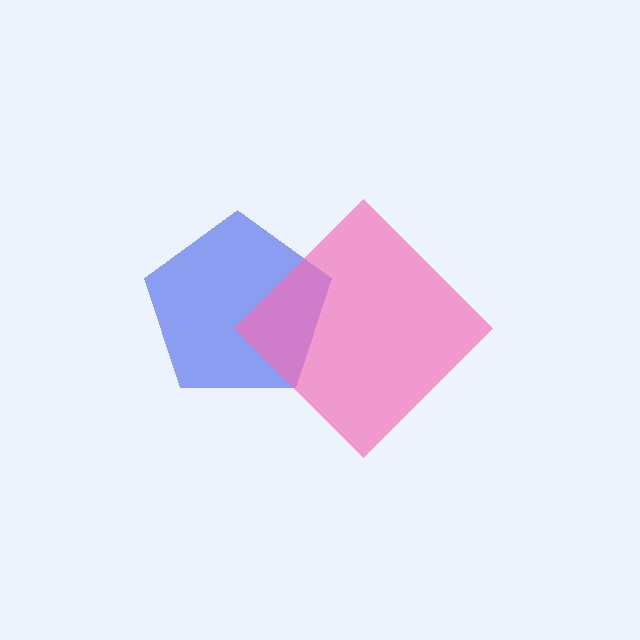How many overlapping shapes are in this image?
There are 2 overlapping shapes in the image.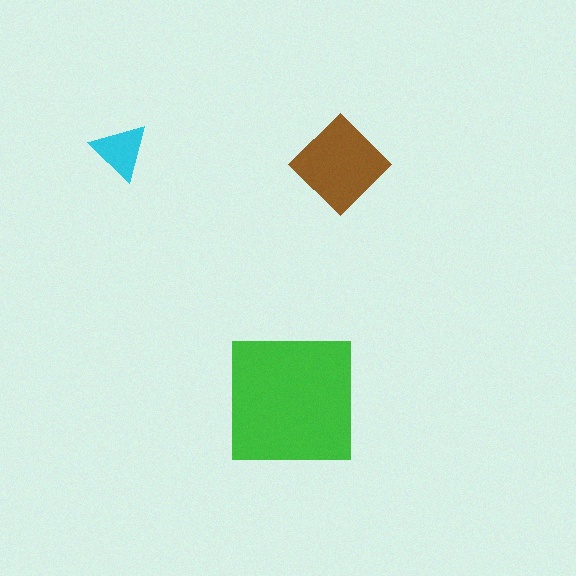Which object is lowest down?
The green square is bottommost.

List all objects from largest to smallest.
The green square, the brown diamond, the cyan triangle.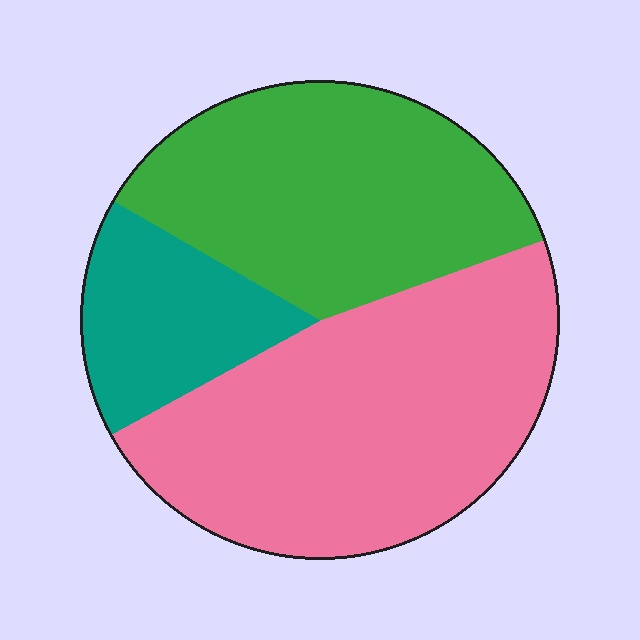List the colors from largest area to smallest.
From largest to smallest: pink, green, teal.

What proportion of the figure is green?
Green takes up about three eighths (3/8) of the figure.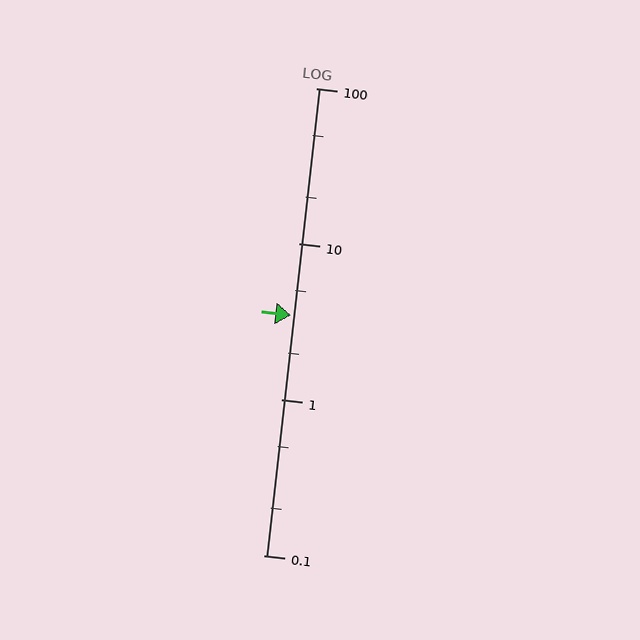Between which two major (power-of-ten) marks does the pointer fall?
The pointer is between 1 and 10.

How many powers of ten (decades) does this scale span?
The scale spans 3 decades, from 0.1 to 100.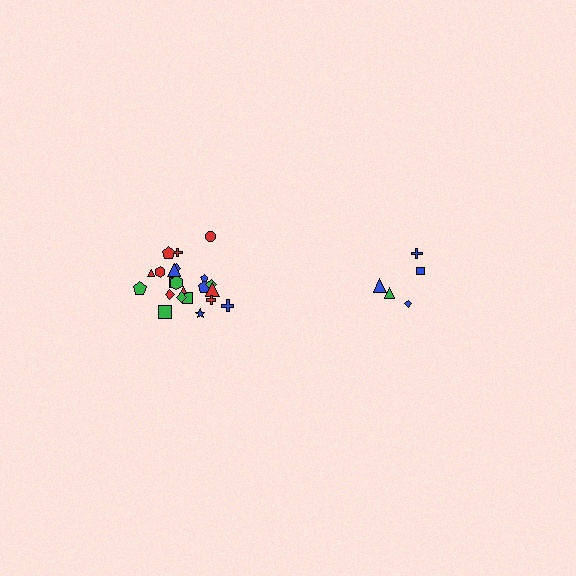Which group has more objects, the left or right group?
The left group.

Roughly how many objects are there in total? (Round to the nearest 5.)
Roughly 25 objects in total.